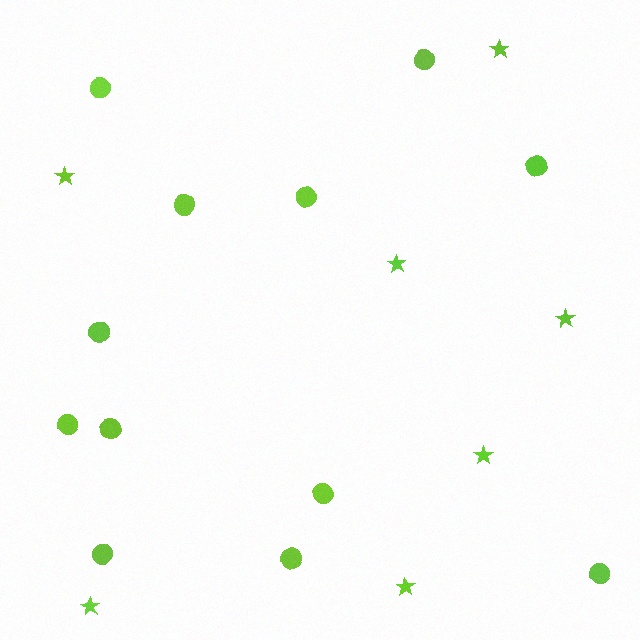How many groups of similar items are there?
There are 2 groups: one group of stars (7) and one group of circles (12).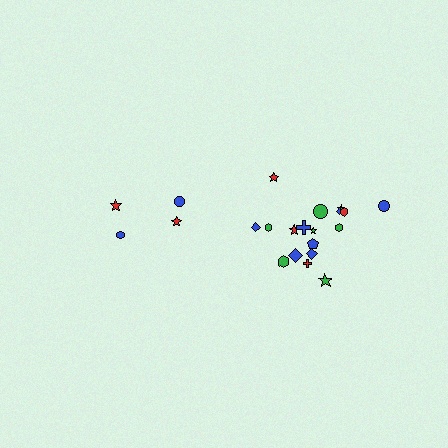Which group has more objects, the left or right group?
The right group.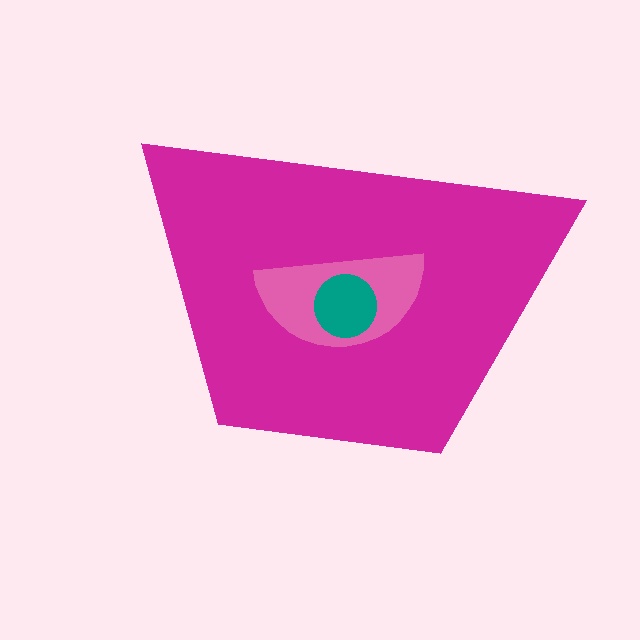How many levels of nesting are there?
3.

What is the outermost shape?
The magenta trapezoid.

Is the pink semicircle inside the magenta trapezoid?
Yes.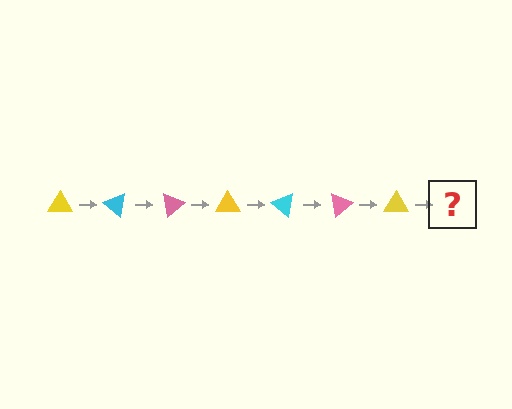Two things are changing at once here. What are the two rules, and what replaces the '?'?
The two rules are that it rotates 40 degrees each step and the color cycles through yellow, cyan, and pink. The '?' should be a cyan triangle, rotated 280 degrees from the start.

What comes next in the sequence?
The next element should be a cyan triangle, rotated 280 degrees from the start.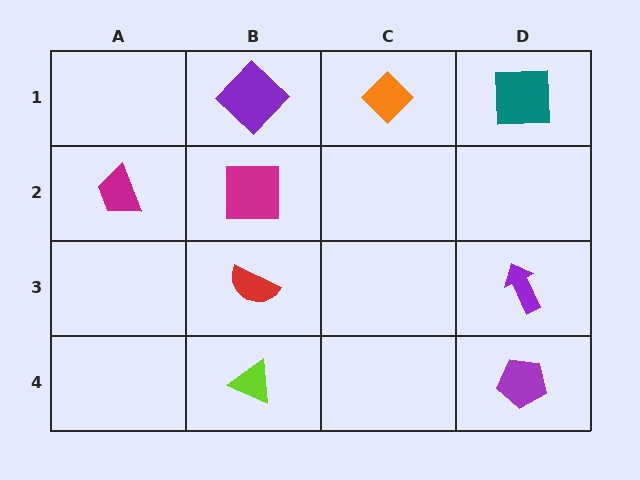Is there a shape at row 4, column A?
No, that cell is empty.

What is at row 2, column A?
A magenta trapezoid.